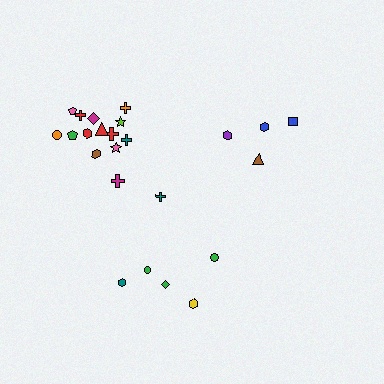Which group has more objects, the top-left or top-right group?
The top-left group.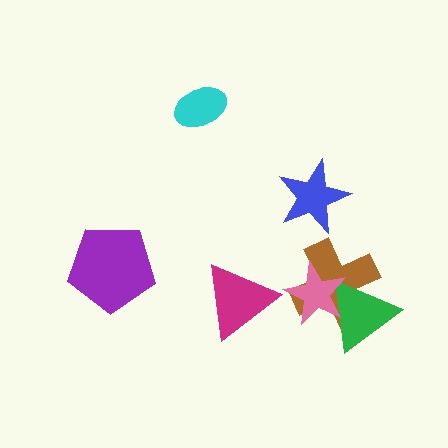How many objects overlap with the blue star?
0 objects overlap with the blue star.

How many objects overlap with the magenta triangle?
0 objects overlap with the magenta triangle.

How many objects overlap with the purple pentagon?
0 objects overlap with the purple pentagon.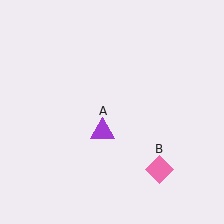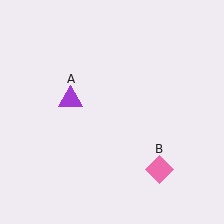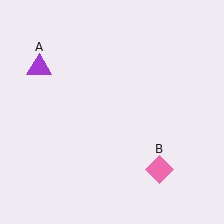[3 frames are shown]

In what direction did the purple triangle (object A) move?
The purple triangle (object A) moved up and to the left.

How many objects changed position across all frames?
1 object changed position: purple triangle (object A).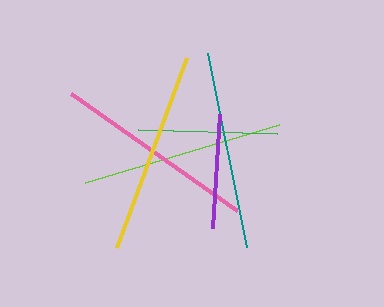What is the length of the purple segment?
The purple segment is approximately 115 pixels long.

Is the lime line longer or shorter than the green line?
The lime line is longer than the green line.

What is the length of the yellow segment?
The yellow segment is approximately 202 pixels long.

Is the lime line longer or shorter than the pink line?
The pink line is longer than the lime line.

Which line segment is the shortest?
The purple line is the shortest at approximately 115 pixels.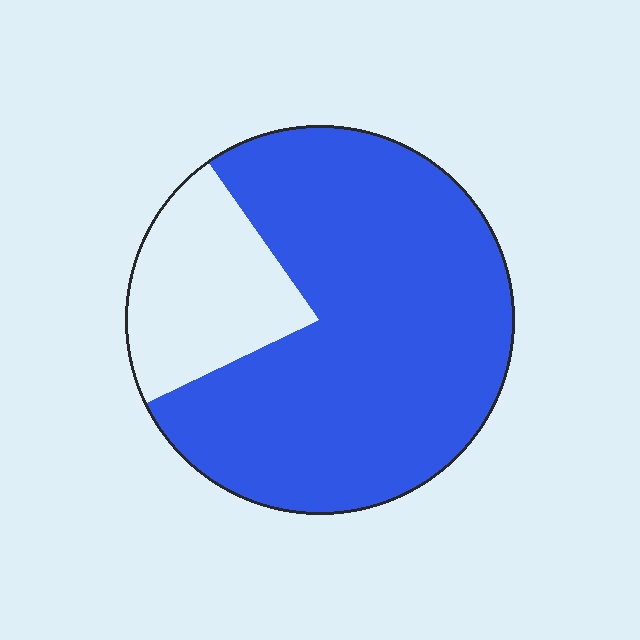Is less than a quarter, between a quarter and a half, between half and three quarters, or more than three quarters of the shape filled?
More than three quarters.